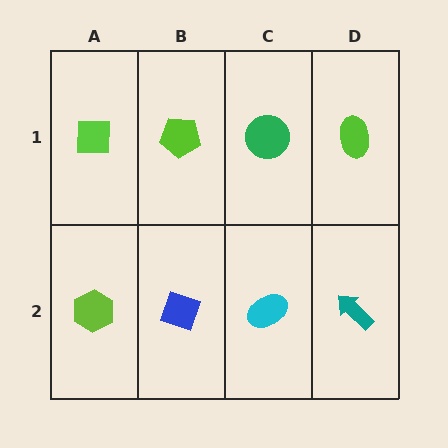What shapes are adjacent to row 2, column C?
A green circle (row 1, column C), a blue diamond (row 2, column B), a teal arrow (row 2, column D).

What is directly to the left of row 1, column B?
A lime square.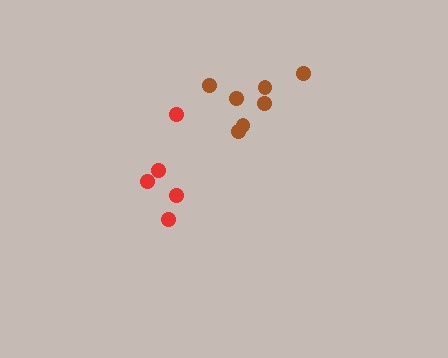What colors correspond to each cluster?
The clusters are colored: red, brown.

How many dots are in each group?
Group 1: 5 dots, Group 2: 7 dots (12 total).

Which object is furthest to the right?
The brown cluster is rightmost.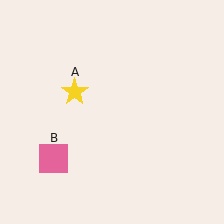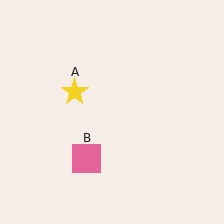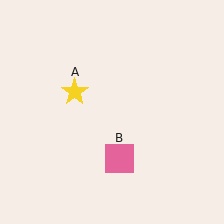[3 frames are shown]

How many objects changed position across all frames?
1 object changed position: pink square (object B).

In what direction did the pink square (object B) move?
The pink square (object B) moved right.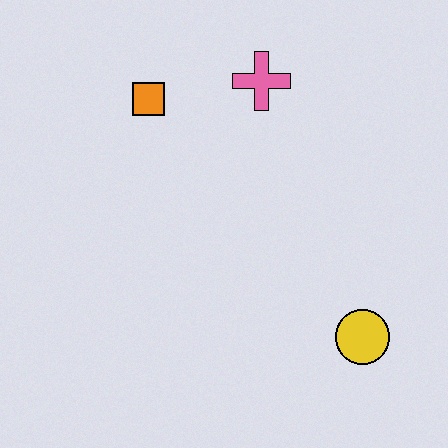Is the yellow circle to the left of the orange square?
No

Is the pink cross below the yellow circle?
No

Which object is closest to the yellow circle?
The pink cross is closest to the yellow circle.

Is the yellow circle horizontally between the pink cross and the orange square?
No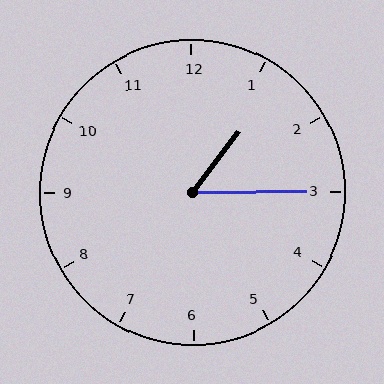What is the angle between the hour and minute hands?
Approximately 52 degrees.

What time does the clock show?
1:15.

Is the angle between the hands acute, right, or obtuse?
It is acute.